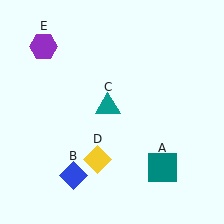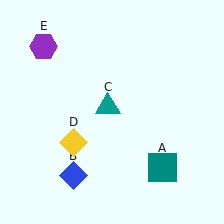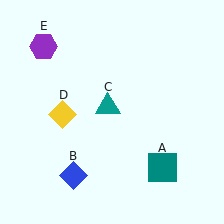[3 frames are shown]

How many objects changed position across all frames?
1 object changed position: yellow diamond (object D).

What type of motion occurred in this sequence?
The yellow diamond (object D) rotated clockwise around the center of the scene.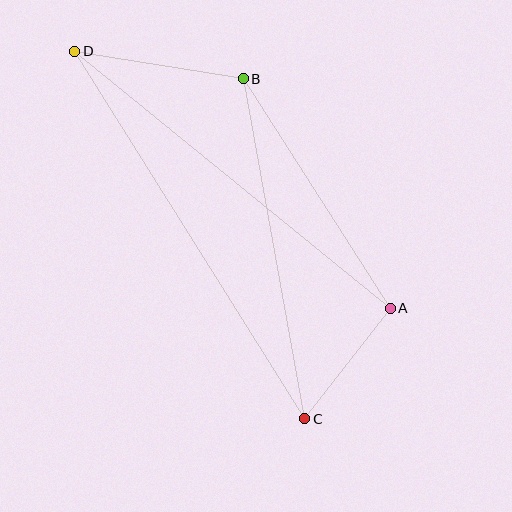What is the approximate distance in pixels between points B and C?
The distance between B and C is approximately 345 pixels.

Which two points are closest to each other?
Points A and C are closest to each other.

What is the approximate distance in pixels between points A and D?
The distance between A and D is approximately 407 pixels.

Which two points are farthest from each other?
Points C and D are farthest from each other.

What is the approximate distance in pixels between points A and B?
The distance between A and B is approximately 273 pixels.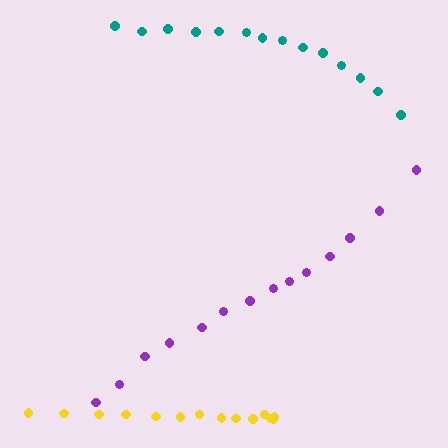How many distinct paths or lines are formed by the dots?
There are 3 distinct paths.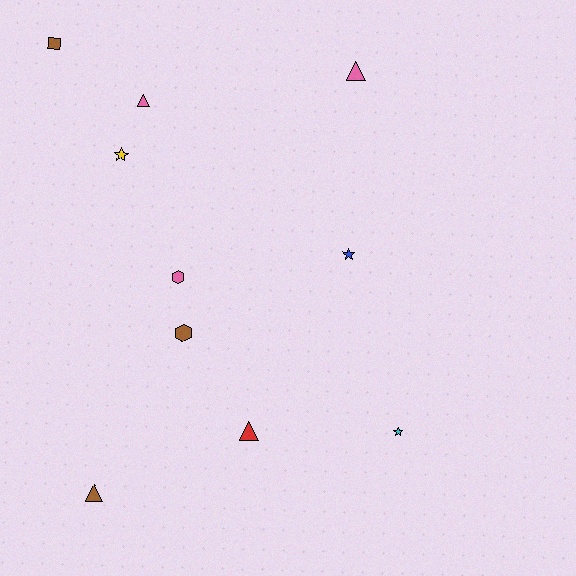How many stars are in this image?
There are 3 stars.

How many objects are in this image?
There are 10 objects.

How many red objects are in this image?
There is 1 red object.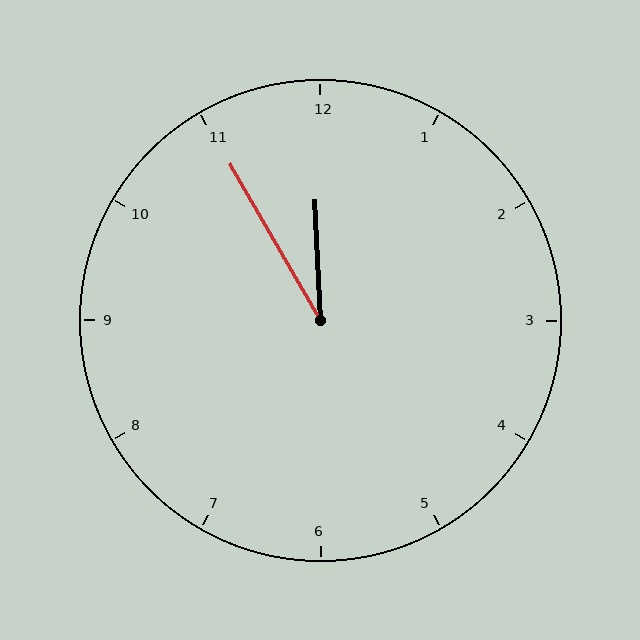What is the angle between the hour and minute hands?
Approximately 28 degrees.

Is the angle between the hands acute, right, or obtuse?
It is acute.